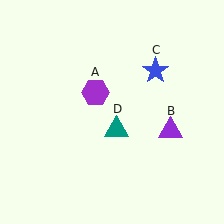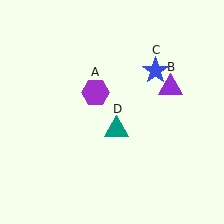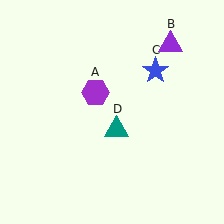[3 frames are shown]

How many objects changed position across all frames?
1 object changed position: purple triangle (object B).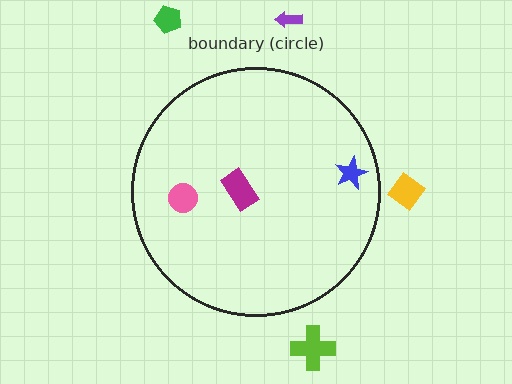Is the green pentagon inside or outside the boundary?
Outside.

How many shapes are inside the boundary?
3 inside, 4 outside.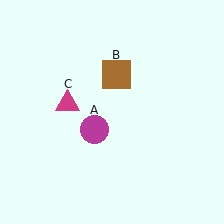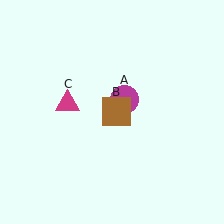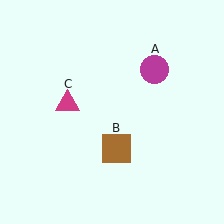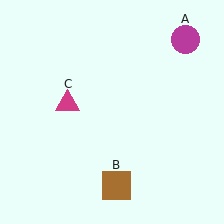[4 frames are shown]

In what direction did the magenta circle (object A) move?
The magenta circle (object A) moved up and to the right.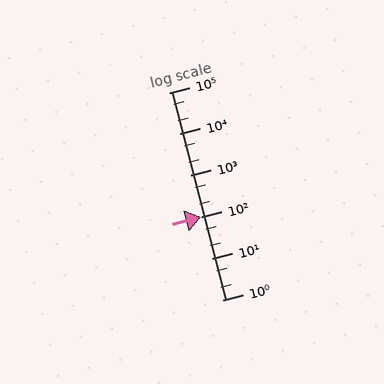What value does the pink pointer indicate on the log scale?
The pointer indicates approximately 100.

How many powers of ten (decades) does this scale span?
The scale spans 5 decades, from 1 to 100000.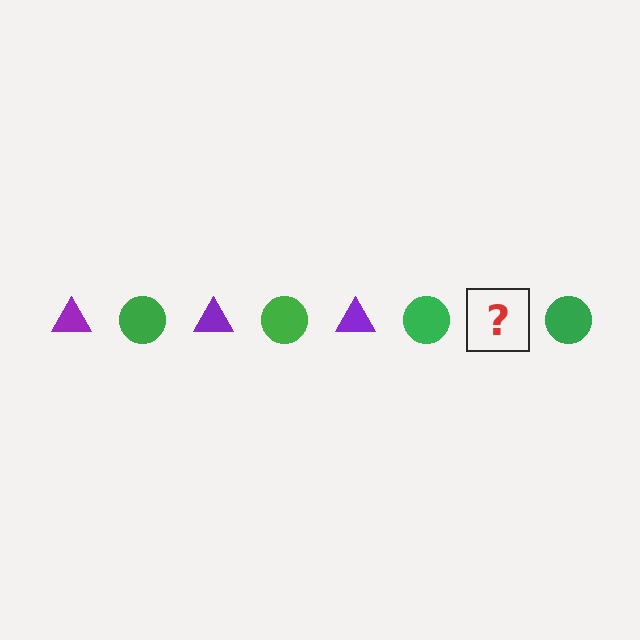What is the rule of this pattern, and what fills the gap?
The rule is that the pattern alternates between purple triangle and green circle. The gap should be filled with a purple triangle.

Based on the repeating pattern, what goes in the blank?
The blank should be a purple triangle.